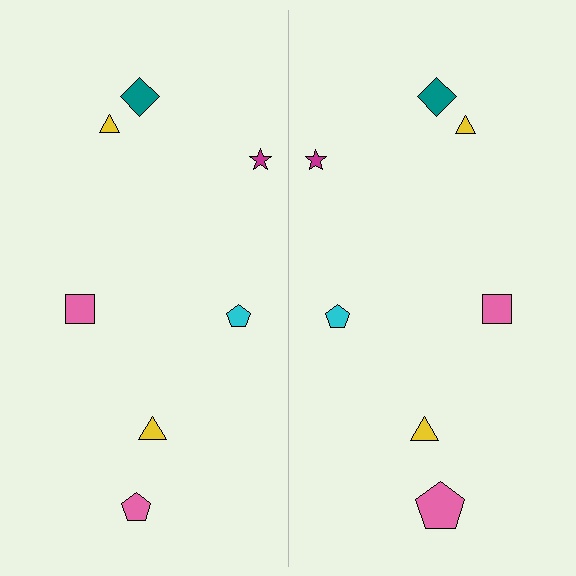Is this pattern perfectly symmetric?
No, the pattern is not perfectly symmetric. The pink pentagon on the right side has a different size than its mirror counterpart.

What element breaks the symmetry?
The pink pentagon on the right side has a different size than its mirror counterpart.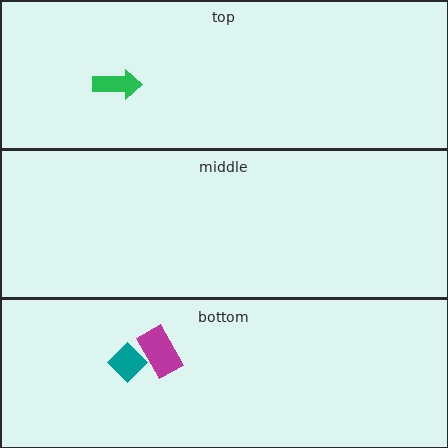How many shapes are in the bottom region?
2.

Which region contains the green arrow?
The top region.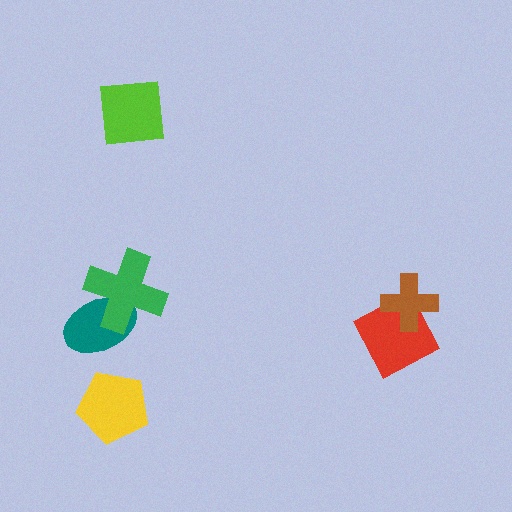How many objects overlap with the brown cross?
1 object overlaps with the brown cross.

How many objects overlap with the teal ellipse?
1 object overlaps with the teal ellipse.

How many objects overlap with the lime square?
0 objects overlap with the lime square.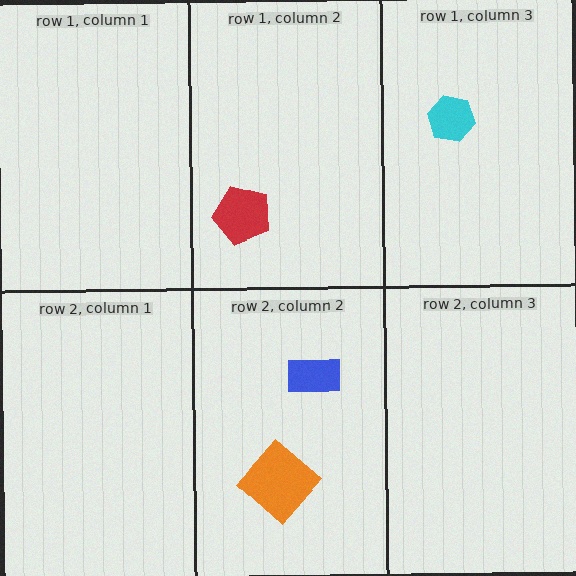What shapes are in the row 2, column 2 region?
The blue rectangle, the orange diamond.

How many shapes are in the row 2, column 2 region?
2.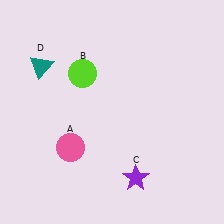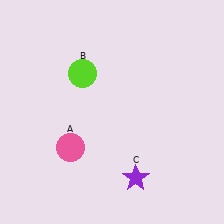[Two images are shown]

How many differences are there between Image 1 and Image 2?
There is 1 difference between the two images.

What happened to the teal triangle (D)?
The teal triangle (D) was removed in Image 2. It was in the top-left area of Image 1.